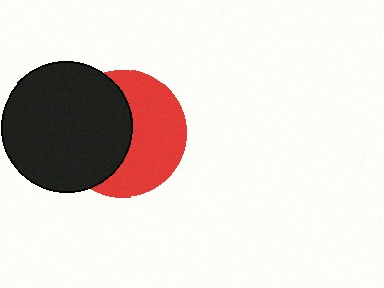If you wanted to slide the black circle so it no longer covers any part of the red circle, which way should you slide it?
Slide it left — that is the most direct way to separate the two shapes.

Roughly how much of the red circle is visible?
About half of it is visible (roughly 52%).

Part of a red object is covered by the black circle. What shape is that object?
It is a circle.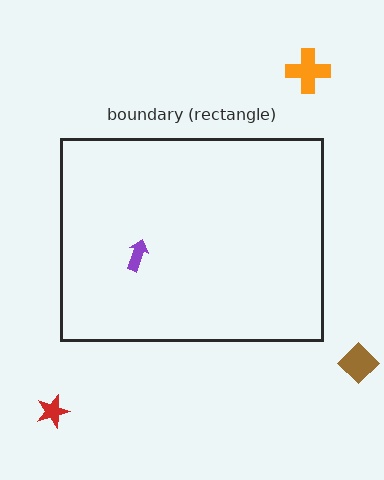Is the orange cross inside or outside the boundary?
Outside.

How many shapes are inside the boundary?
1 inside, 3 outside.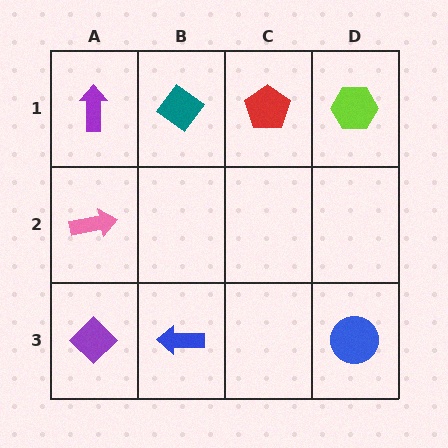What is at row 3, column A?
A purple diamond.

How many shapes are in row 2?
1 shape.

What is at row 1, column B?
A teal diamond.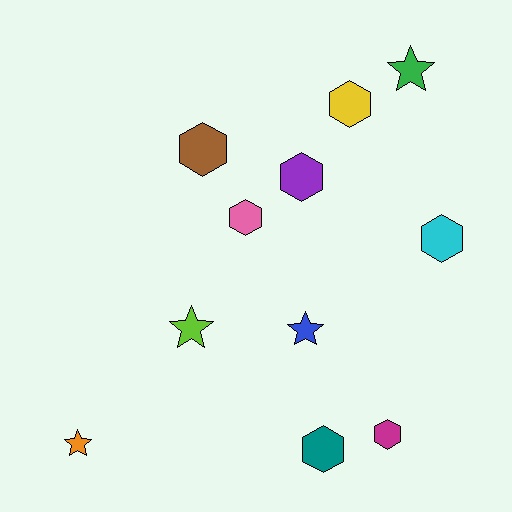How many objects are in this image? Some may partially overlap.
There are 11 objects.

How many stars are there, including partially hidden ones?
There are 4 stars.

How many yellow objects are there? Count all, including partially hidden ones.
There is 1 yellow object.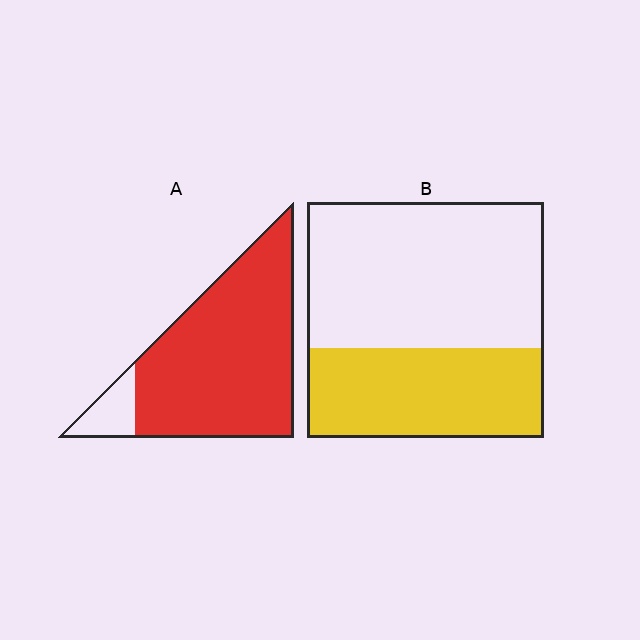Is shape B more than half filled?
No.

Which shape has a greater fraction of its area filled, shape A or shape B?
Shape A.